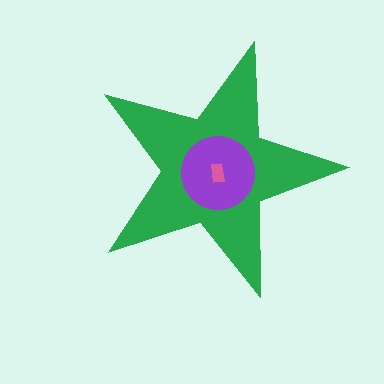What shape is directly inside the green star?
The purple circle.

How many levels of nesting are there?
3.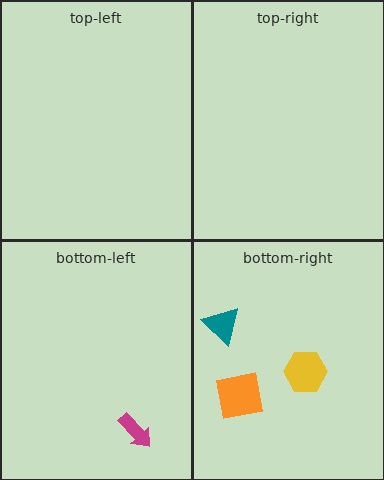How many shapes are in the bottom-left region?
1.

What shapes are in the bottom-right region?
The orange square, the yellow hexagon, the teal triangle.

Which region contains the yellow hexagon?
The bottom-right region.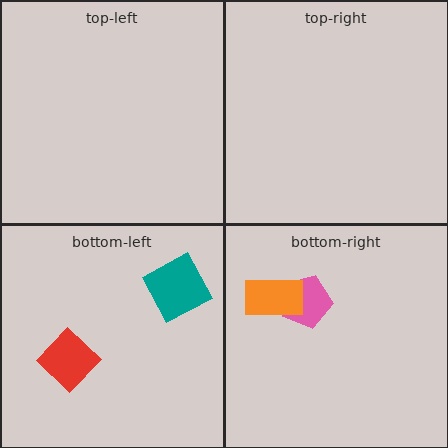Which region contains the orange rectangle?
The bottom-right region.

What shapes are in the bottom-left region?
The red diamond, the teal square.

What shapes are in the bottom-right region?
The pink pentagon, the orange rectangle.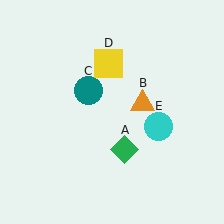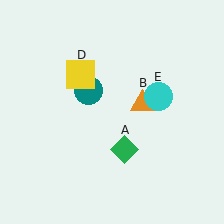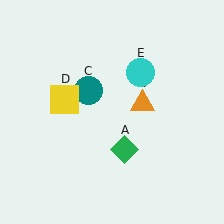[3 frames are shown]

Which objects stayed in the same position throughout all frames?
Green diamond (object A) and orange triangle (object B) and teal circle (object C) remained stationary.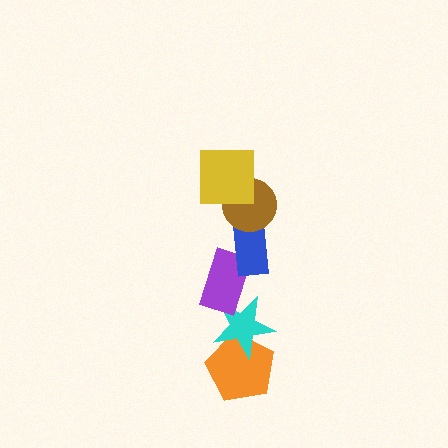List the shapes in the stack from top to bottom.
From top to bottom: the yellow square, the brown circle, the blue rectangle, the purple rectangle, the cyan star, the orange pentagon.